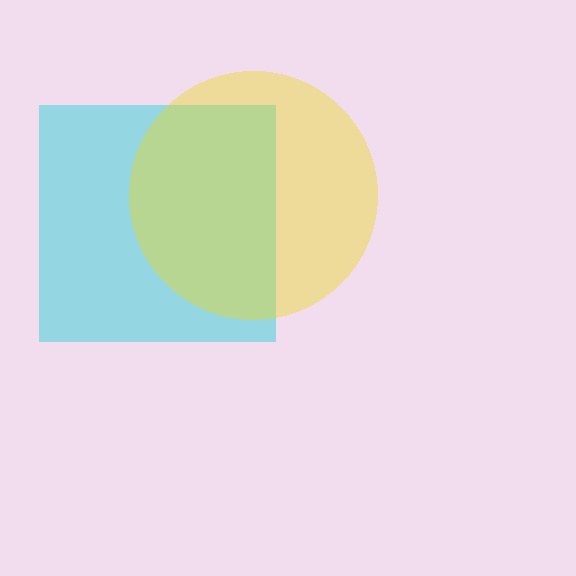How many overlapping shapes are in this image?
There are 2 overlapping shapes in the image.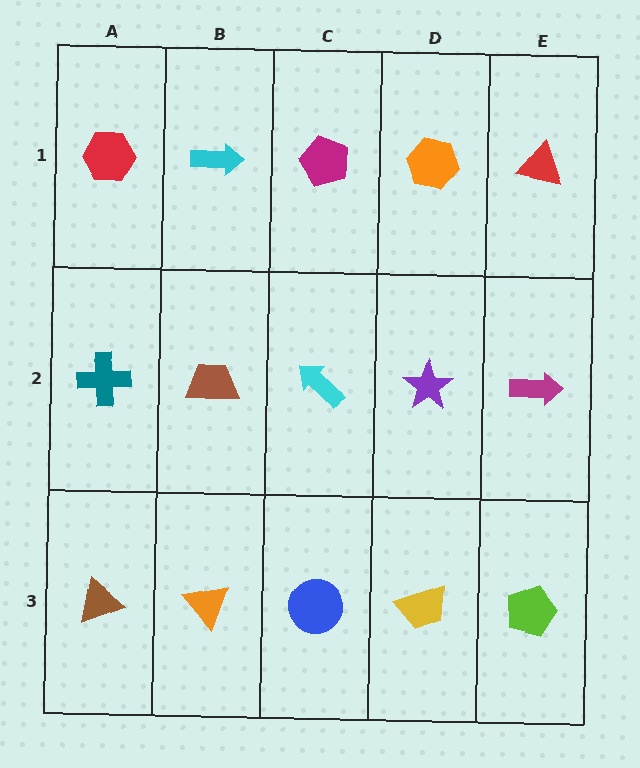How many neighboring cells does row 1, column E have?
2.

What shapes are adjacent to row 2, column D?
An orange hexagon (row 1, column D), a yellow trapezoid (row 3, column D), a cyan arrow (row 2, column C), a magenta arrow (row 2, column E).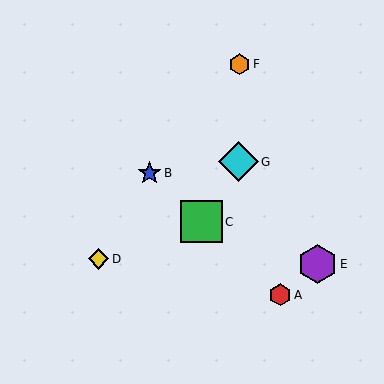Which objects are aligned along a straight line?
Objects A, B, C are aligned along a straight line.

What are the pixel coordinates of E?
Object E is at (318, 264).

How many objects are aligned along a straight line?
3 objects (A, B, C) are aligned along a straight line.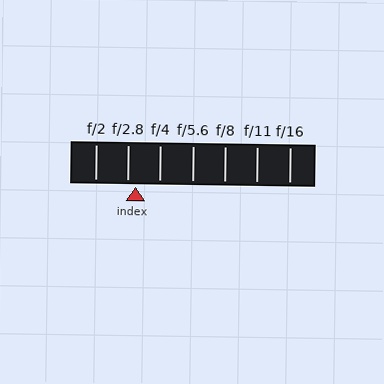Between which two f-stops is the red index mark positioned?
The index mark is between f/2.8 and f/4.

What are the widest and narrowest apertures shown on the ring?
The widest aperture shown is f/2 and the narrowest is f/16.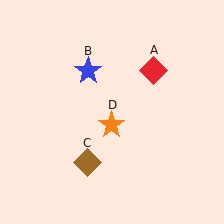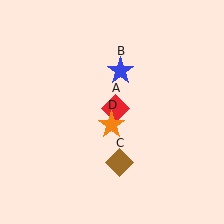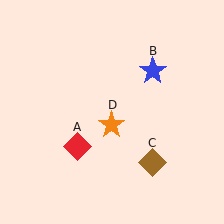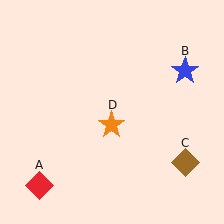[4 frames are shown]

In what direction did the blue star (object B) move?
The blue star (object B) moved right.